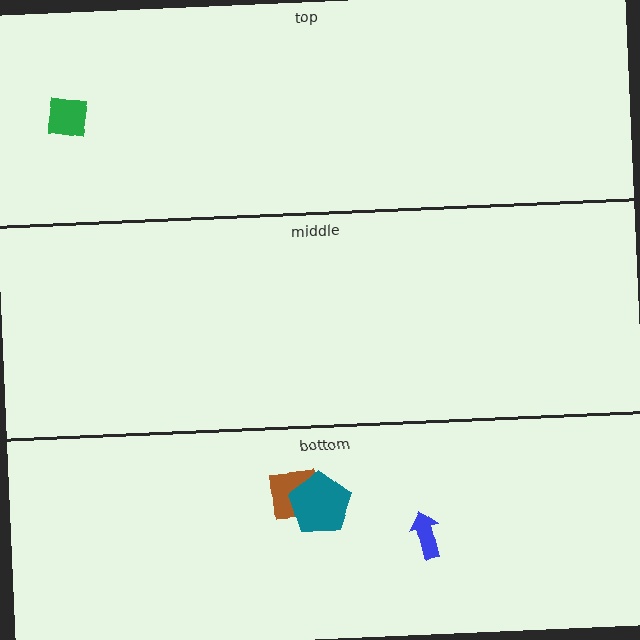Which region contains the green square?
The top region.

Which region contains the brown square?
The bottom region.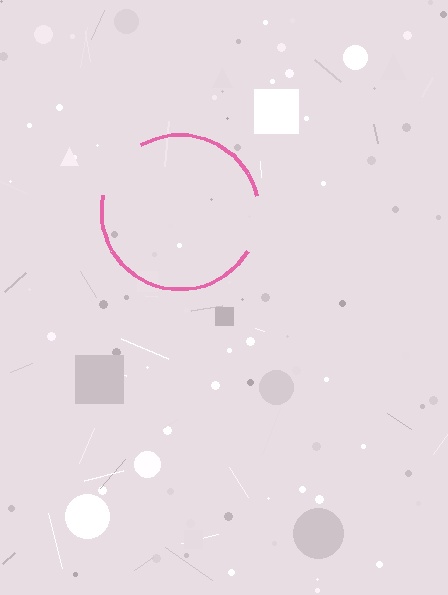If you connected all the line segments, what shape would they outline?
They would outline a circle.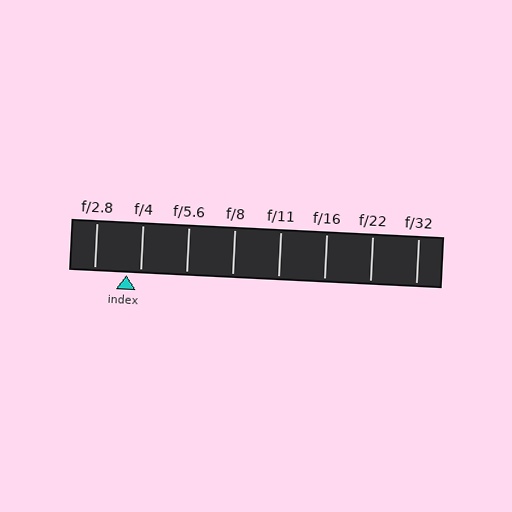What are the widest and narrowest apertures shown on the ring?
The widest aperture shown is f/2.8 and the narrowest is f/32.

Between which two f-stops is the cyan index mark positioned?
The index mark is between f/2.8 and f/4.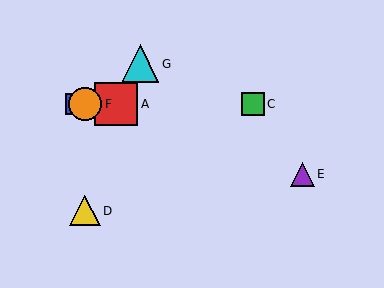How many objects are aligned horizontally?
4 objects (A, B, C, F) are aligned horizontally.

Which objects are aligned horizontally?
Objects A, B, C, F are aligned horizontally.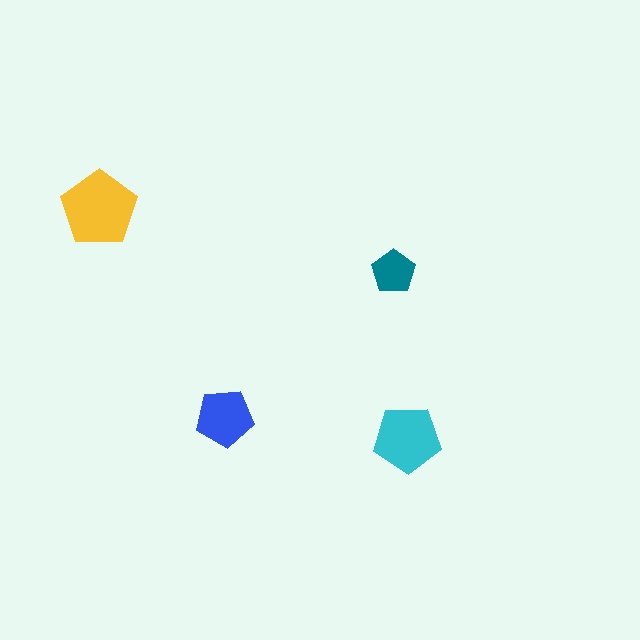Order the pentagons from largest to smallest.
the yellow one, the cyan one, the blue one, the teal one.